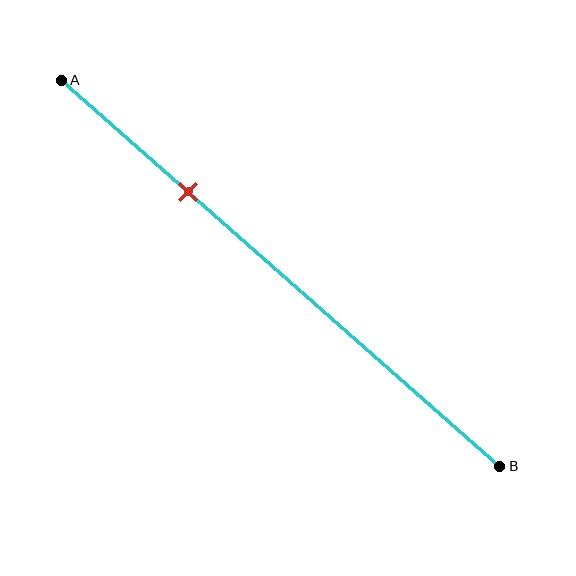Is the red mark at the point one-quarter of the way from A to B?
No, the mark is at about 30% from A, not at the 25% one-quarter point.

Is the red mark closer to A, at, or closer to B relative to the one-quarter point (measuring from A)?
The red mark is closer to point B than the one-quarter point of segment AB.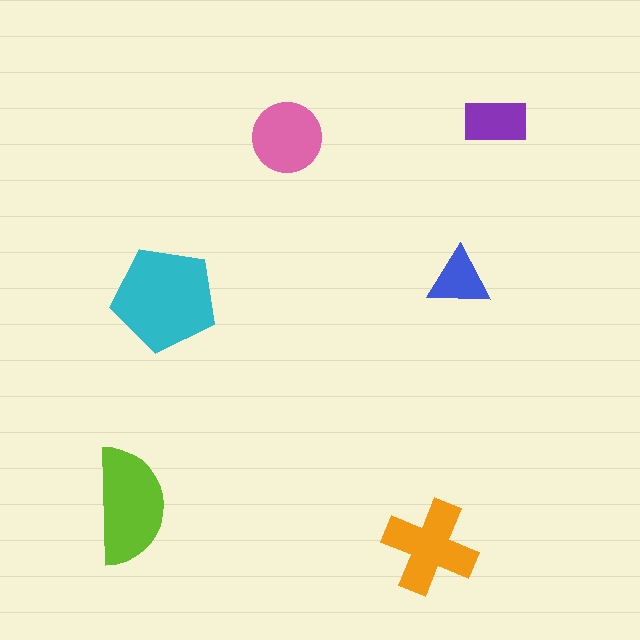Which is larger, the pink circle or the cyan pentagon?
The cyan pentagon.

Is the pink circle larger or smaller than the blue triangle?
Larger.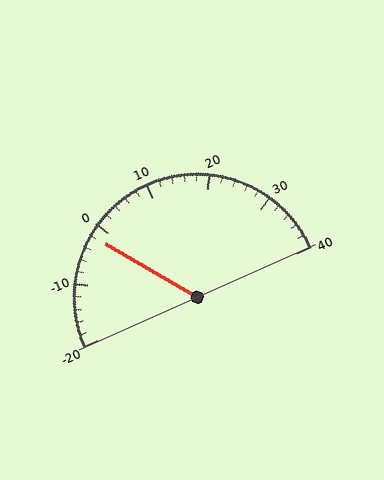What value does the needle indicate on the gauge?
The needle indicates approximately -2.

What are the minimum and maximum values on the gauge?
The gauge ranges from -20 to 40.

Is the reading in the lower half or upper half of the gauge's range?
The reading is in the lower half of the range (-20 to 40).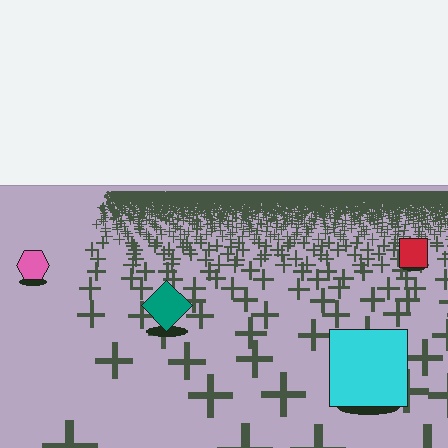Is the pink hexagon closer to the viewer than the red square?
Yes. The pink hexagon is closer — you can tell from the texture gradient: the ground texture is coarser near it.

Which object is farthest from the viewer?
The red square is farthest from the viewer. It appears smaller and the ground texture around it is denser.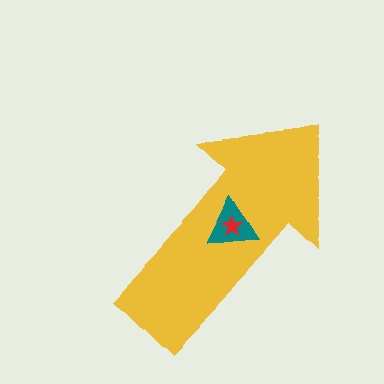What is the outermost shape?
The yellow arrow.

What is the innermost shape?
The red star.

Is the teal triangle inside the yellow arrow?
Yes.